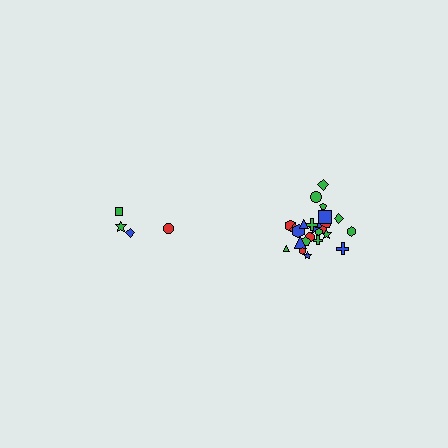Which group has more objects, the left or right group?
The right group.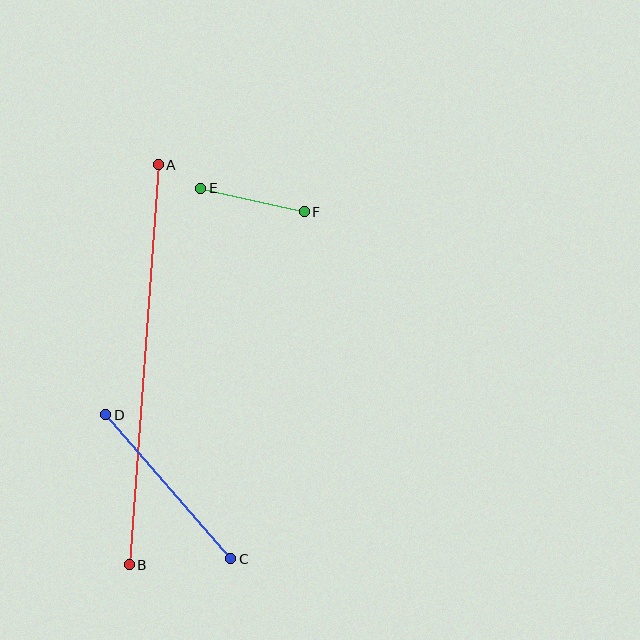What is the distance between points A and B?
The distance is approximately 401 pixels.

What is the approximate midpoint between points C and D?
The midpoint is at approximately (168, 487) pixels.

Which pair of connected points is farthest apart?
Points A and B are farthest apart.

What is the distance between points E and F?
The distance is approximately 106 pixels.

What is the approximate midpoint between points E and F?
The midpoint is at approximately (252, 200) pixels.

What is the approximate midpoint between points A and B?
The midpoint is at approximately (144, 365) pixels.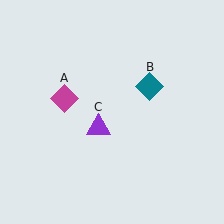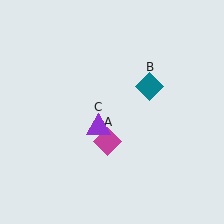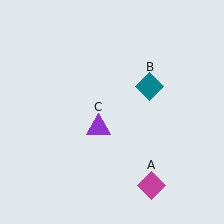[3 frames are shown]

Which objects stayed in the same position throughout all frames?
Teal diamond (object B) and purple triangle (object C) remained stationary.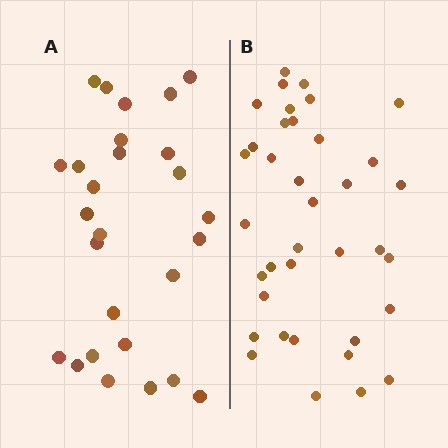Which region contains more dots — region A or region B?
Region B (the right region) has more dots.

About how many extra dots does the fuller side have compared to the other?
Region B has roughly 10 or so more dots than region A.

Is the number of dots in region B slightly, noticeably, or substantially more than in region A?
Region B has noticeably more, but not dramatically so. The ratio is roughly 1.4 to 1.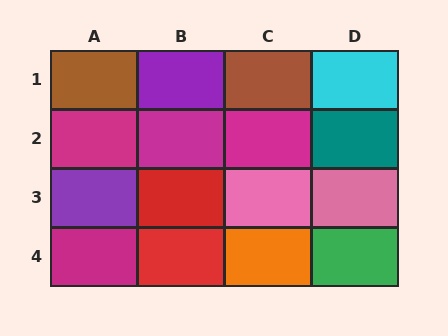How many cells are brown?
2 cells are brown.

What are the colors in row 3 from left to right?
Purple, red, pink, pink.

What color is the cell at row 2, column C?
Magenta.